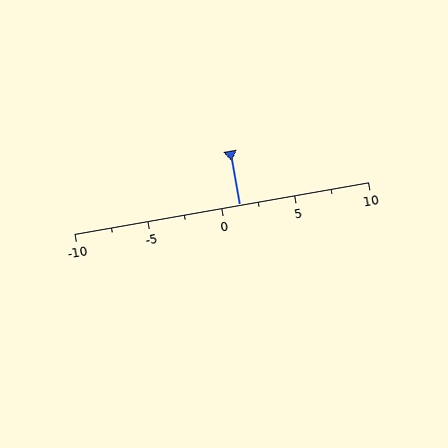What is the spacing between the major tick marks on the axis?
The major ticks are spaced 5 apart.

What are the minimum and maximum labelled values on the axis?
The axis runs from -10 to 10.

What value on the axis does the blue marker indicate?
The marker indicates approximately 1.2.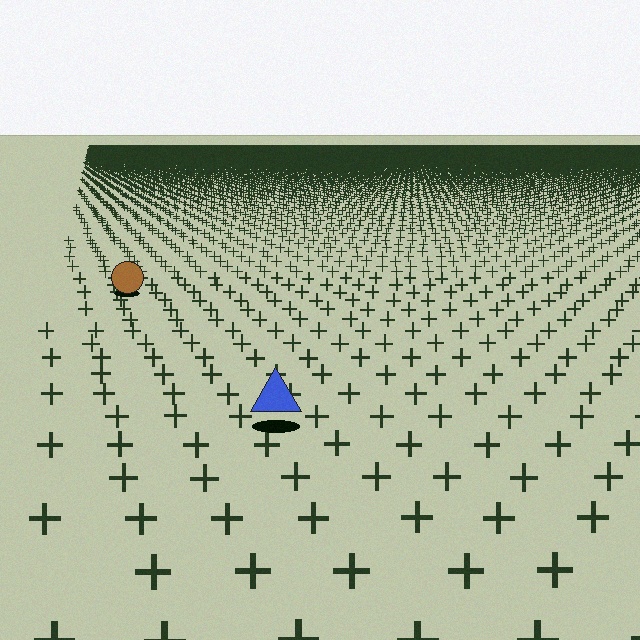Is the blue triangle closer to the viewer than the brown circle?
Yes. The blue triangle is closer — you can tell from the texture gradient: the ground texture is coarser near it.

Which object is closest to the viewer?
The blue triangle is closest. The texture marks near it are larger and more spread out.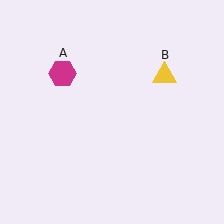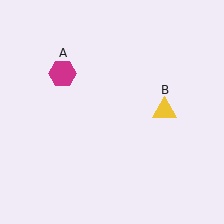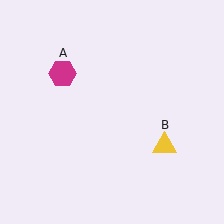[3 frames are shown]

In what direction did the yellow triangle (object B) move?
The yellow triangle (object B) moved down.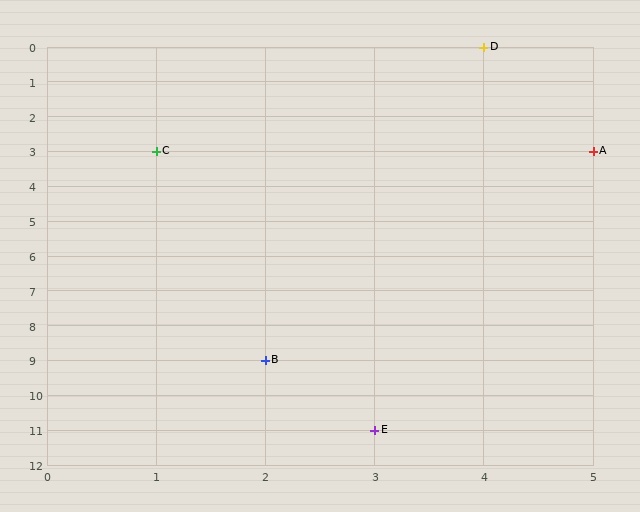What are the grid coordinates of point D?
Point D is at grid coordinates (4, 0).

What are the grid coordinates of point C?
Point C is at grid coordinates (1, 3).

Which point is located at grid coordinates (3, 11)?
Point E is at (3, 11).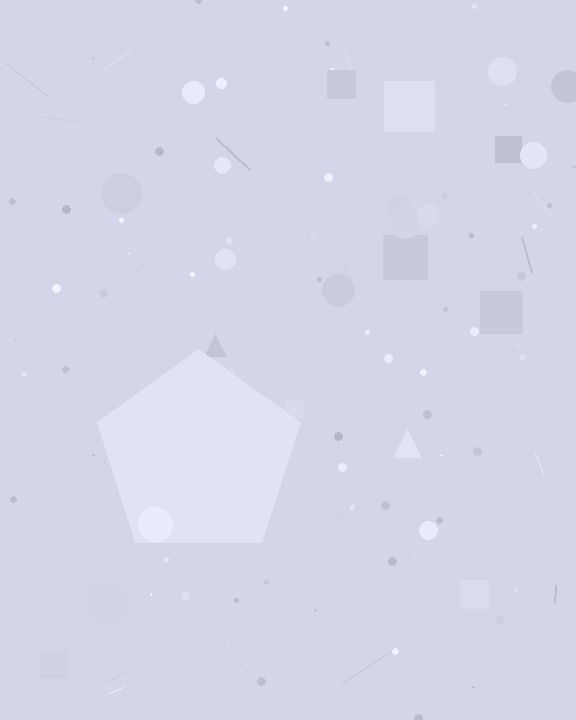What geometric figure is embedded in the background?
A pentagon is embedded in the background.